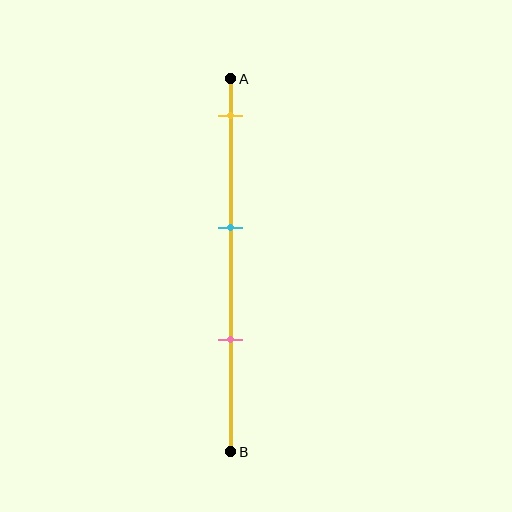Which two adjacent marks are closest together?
The cyan and pink marks are the closest adjacent pair.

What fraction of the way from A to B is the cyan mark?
The cyan mark is approximately 40% (0.4) of the way from A to B.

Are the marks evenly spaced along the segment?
Yes, the marks are approximately evenly spaced.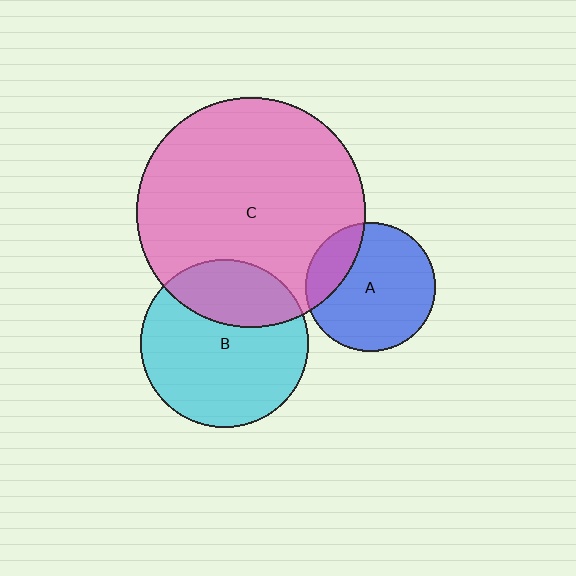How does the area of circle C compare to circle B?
Approximately 1.9 times.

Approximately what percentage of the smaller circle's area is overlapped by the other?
Approximately 30%.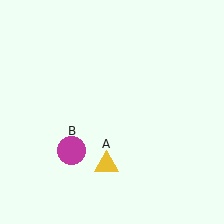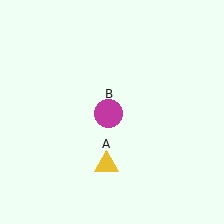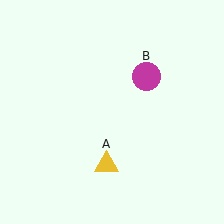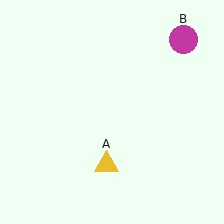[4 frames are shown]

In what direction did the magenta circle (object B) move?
The magenta circle (object B) moved up and to the right.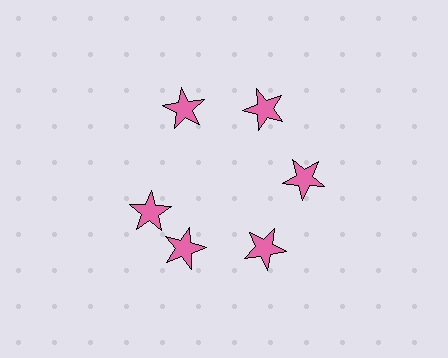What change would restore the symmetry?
The symmetry would be restored by rotating it back into even spacing with its neighbors so that all 6 stars sit at equal angles and equal distance from the center.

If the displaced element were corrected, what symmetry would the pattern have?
It would have 6-fold rotational symmetry — the pattern would map onto itself every 60 degrees.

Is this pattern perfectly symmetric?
No. The 6 pink stars are arranged in a ring, but one element near the 9 o'clock position is rotated out of alignment along the ring, breaking the 6-fold rotational symmetry.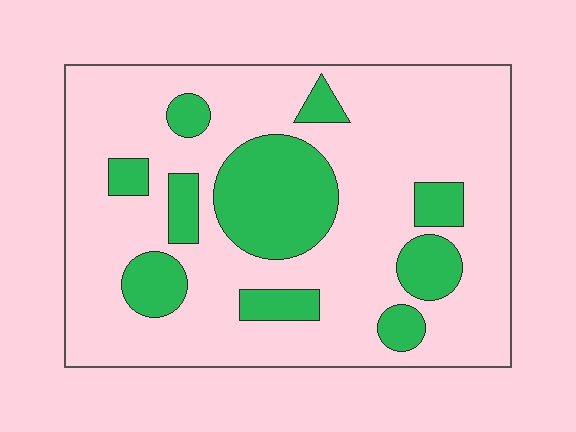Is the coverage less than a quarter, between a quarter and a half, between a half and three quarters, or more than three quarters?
Less than a quarter.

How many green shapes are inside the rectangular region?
10.